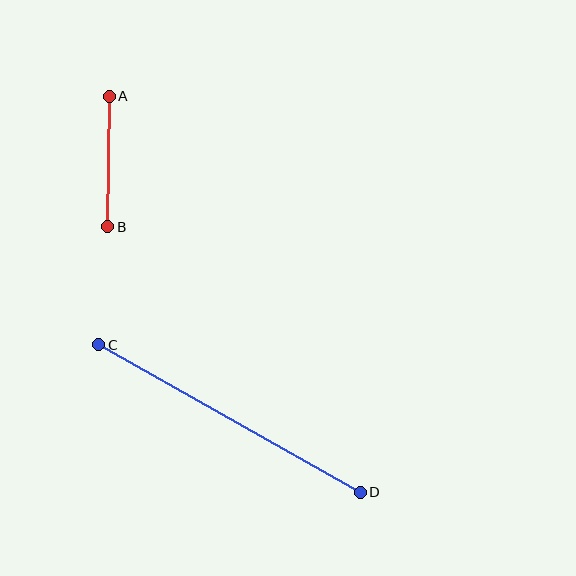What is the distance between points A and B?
The distance is approximately 131 pixels.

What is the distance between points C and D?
The distance is approximately 300 pixels.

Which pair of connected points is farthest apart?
Points C and D are farthest apart.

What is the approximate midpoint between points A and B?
The midpoint is at approximately (108, 162) pixels.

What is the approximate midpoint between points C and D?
The midpoint is at approximately (229, 419) pixels.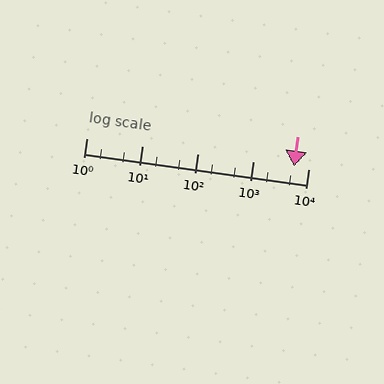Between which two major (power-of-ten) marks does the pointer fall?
The pointer is between 1000 and 10000.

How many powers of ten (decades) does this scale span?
The scale spans 4 decades, from 1 to 10000.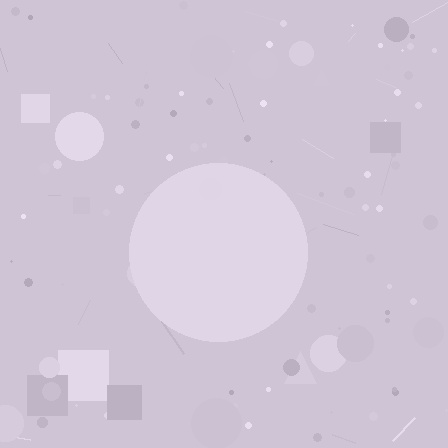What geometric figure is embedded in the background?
A circle is embedded in the background.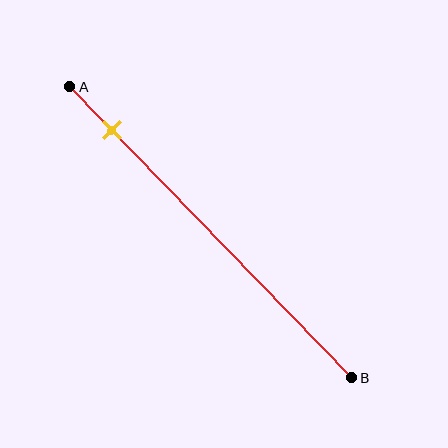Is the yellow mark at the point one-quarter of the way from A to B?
No, the mark is at about 15% from A, not at the 25% one-quarter point.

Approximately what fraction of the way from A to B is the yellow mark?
The yellow mark is approximately 15% of the way from A to B.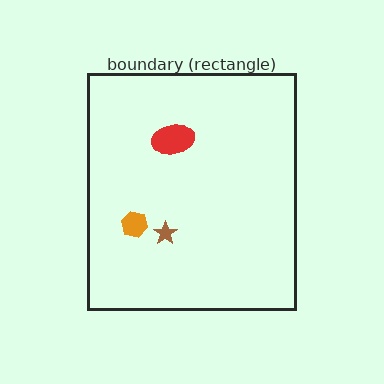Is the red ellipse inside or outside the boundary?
Inside.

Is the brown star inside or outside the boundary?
Inside.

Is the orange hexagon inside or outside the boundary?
Inside.